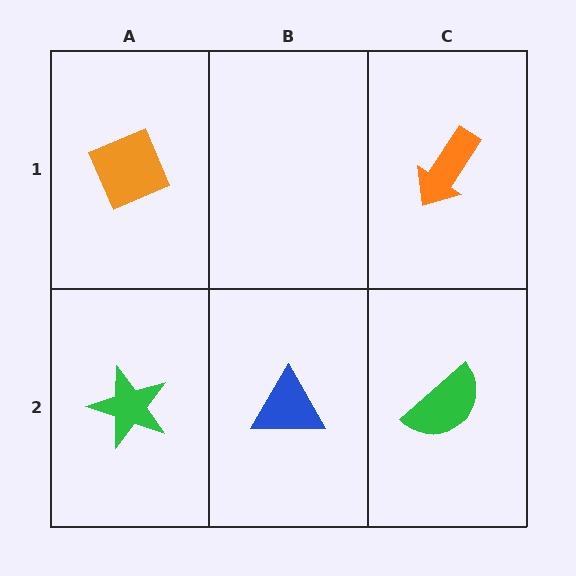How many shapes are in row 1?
2 shapes.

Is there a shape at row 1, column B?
No, that cell is empty.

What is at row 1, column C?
An orange arrow.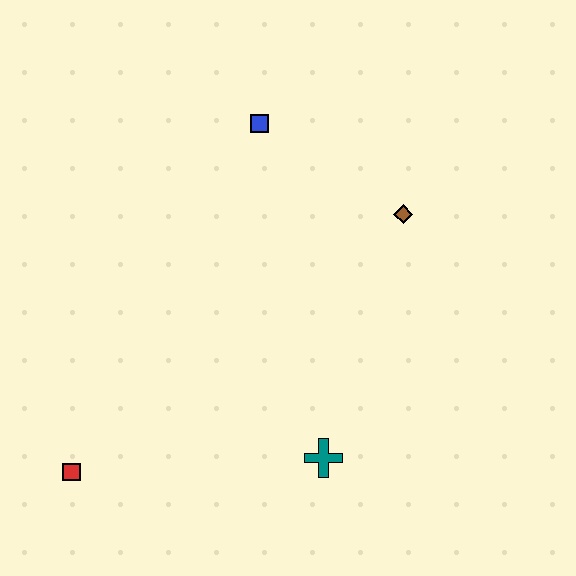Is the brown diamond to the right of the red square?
Yes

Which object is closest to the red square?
The teal cross is closest to the red square.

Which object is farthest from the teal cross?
The blue square is farthest from the teal cross.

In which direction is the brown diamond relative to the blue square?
The brown diamond is to the right of the blue square.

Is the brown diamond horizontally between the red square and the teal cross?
No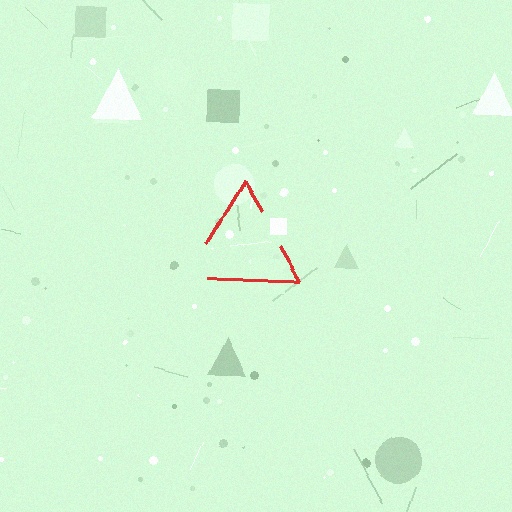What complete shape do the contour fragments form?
The contour fragments form a triangle.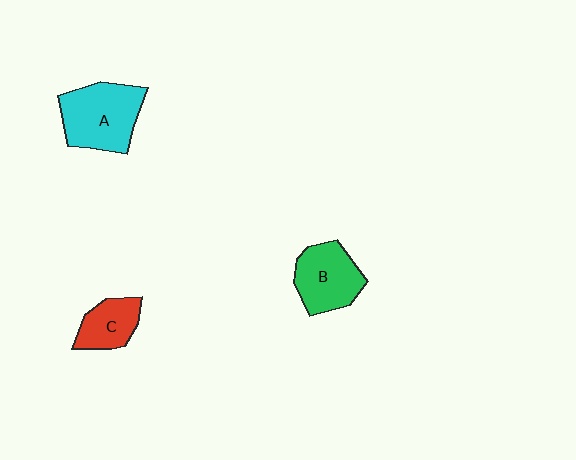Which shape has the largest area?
Shape A (cyan).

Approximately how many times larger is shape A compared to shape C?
Approximately 1.8 times.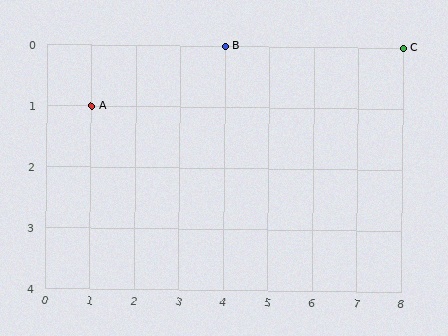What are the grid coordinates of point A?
Point A is at grid coordinates (1, 1).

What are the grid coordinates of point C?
Point C is at grid coordinates (8, 0).